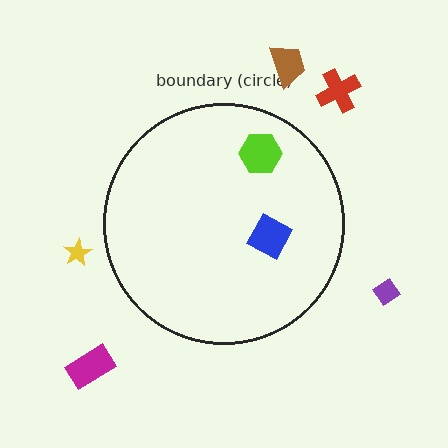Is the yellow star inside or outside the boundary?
Outside.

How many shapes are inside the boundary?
2 inside, 5 outside.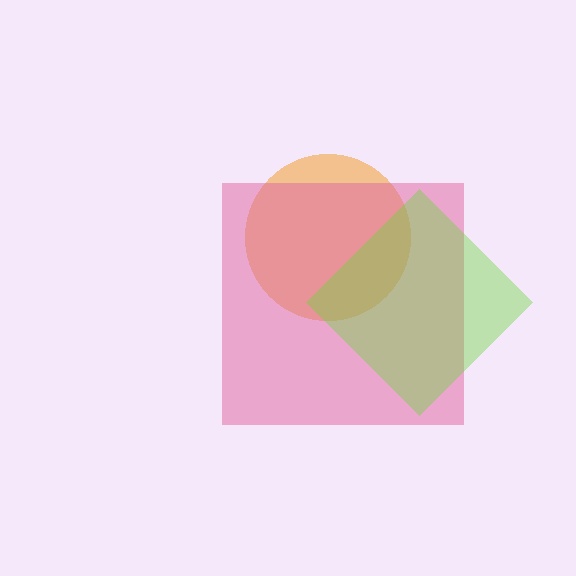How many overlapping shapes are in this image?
There are 3 overlapping shapes in the image.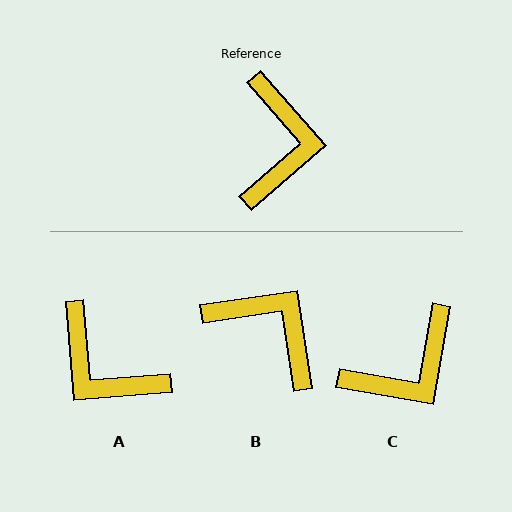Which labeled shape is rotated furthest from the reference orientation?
A, about 127 degrees away.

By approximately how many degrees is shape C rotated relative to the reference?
Approximately 51 degrees clockwise.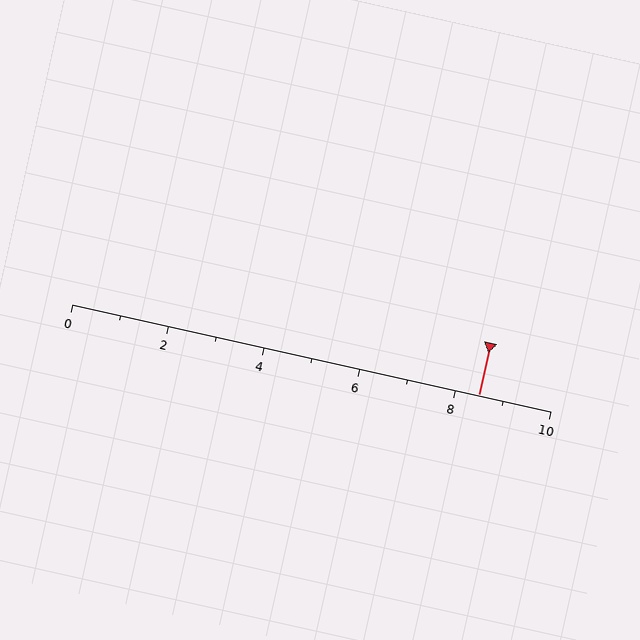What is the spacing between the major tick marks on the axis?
The major ticks are spaced 2 apart.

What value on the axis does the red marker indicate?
The marker indicates approximately 8.5.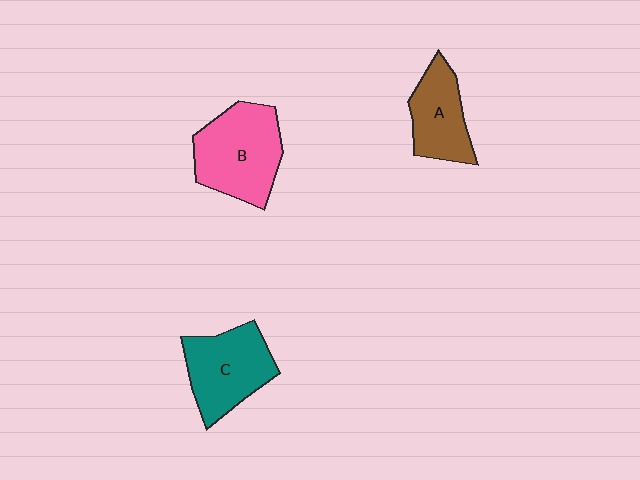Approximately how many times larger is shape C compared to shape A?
Approximately 1.3 times.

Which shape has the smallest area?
Shape A (brown).